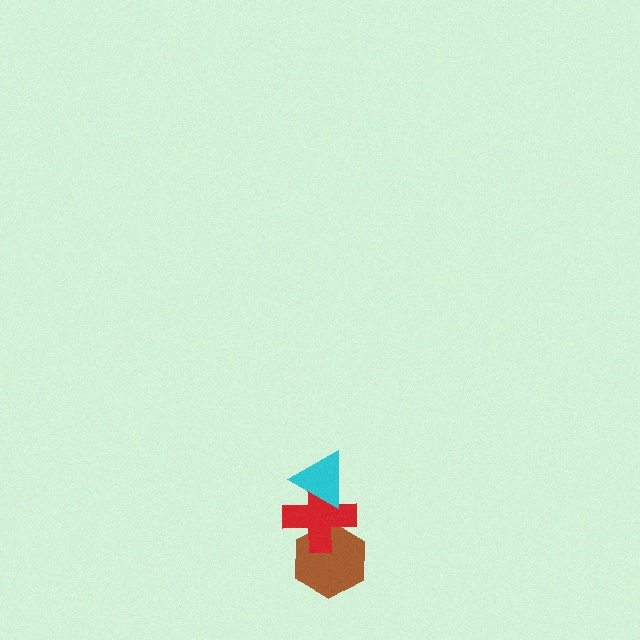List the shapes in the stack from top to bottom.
From top to bottom: the cyan triangle, the red cross, the brown hexagon.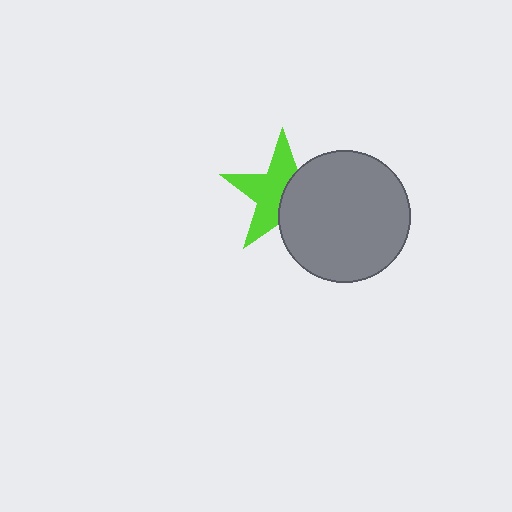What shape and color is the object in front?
The object in front is a gray circle.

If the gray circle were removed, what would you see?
You would see the complete lime star.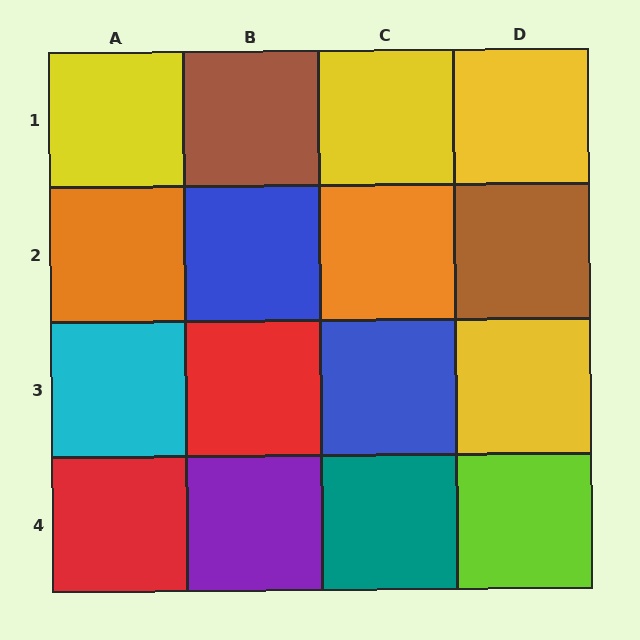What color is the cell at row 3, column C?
Blue.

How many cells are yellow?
4 cells are yellow.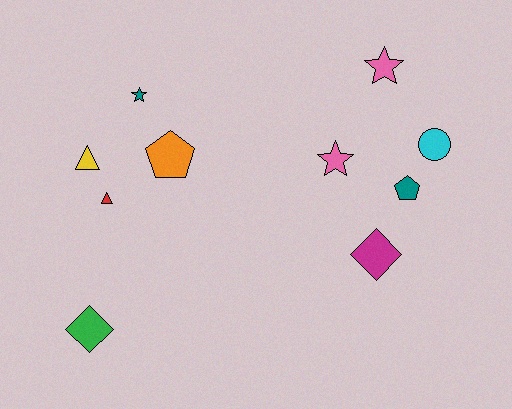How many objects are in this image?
There are 10 objects.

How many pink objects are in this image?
There are 2 pink objects.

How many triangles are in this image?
There are 2 triangles.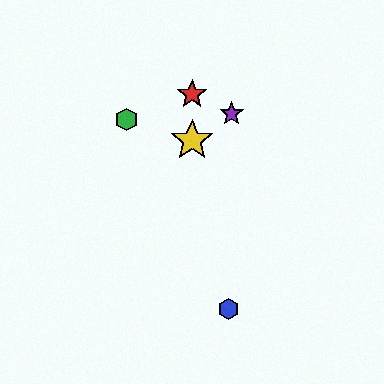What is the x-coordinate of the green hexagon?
The green hexagon is at x≈126.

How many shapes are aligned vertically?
2 shapes (the red star, the yellow star) are aligned vertically.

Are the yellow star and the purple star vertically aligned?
No, the yellow star is at x≈192 and the purple star is at x≈232.